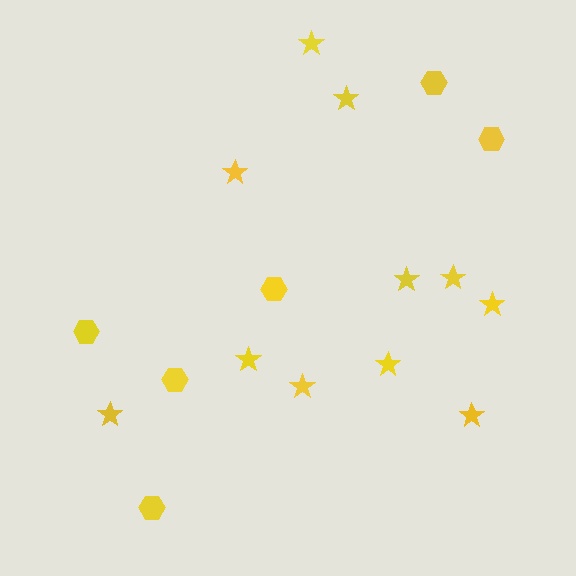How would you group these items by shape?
There are 2 groups: one group of hexagons (6) and one group of stars (11).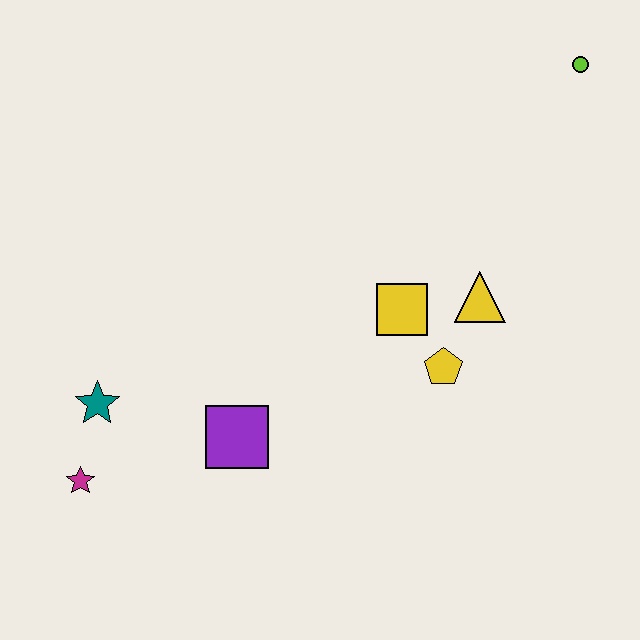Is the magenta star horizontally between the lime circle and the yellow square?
No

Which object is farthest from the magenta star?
The lime circle is farthest from the magenta star.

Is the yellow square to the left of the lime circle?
Yes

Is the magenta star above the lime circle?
No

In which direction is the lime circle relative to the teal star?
The lime circle is to the right of the teal star.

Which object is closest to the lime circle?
The yellow triangle is closest to the lime circle.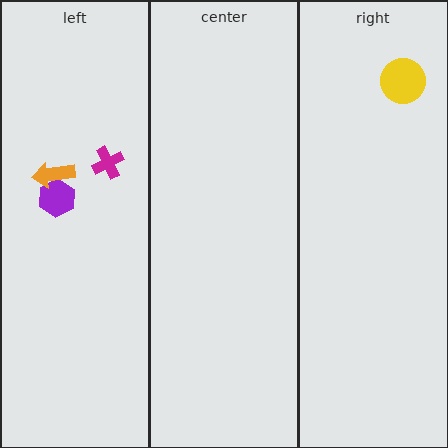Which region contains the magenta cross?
The left region.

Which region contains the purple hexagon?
The left region.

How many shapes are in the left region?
3.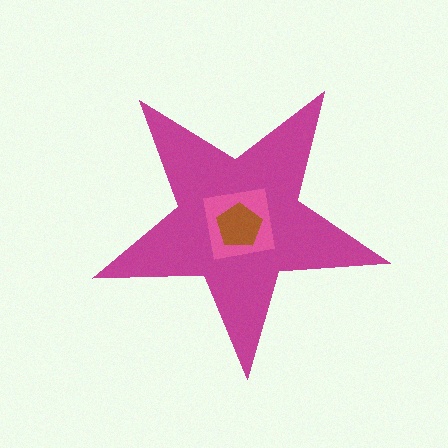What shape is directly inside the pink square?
The brown pentagon.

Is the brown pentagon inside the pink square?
Yes.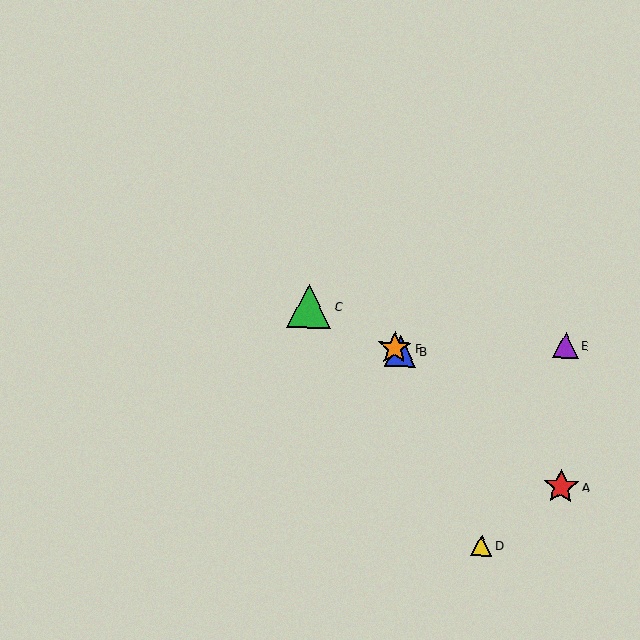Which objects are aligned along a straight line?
Objects B, C, F are aligned along a straight line.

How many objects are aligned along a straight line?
3 objects (B, C, F) are aligned along a straight line.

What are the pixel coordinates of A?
Object A is at (561, 487).